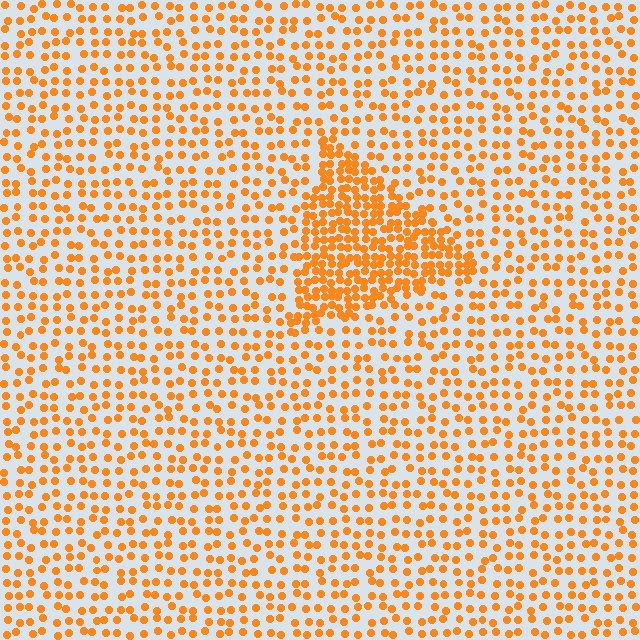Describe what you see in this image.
The image contains small orange elements arranged at two different densities. A triangle-shaped region is visible where the elements are more densely packed than the surrounding area.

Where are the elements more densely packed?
The elements are more densely packed inside the triangle boundary.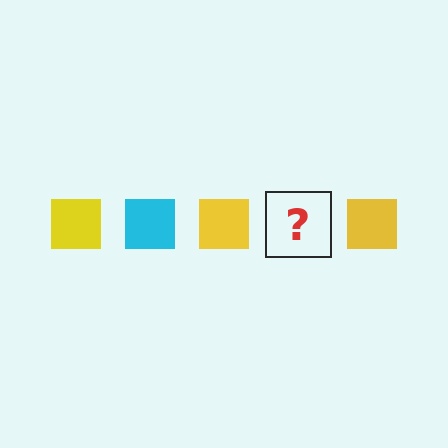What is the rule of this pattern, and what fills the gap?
The rule is that the pattern cycles through yellow, cyan squares. The gap should be filled with a cyan square.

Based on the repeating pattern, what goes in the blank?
The blank should be a cyan square.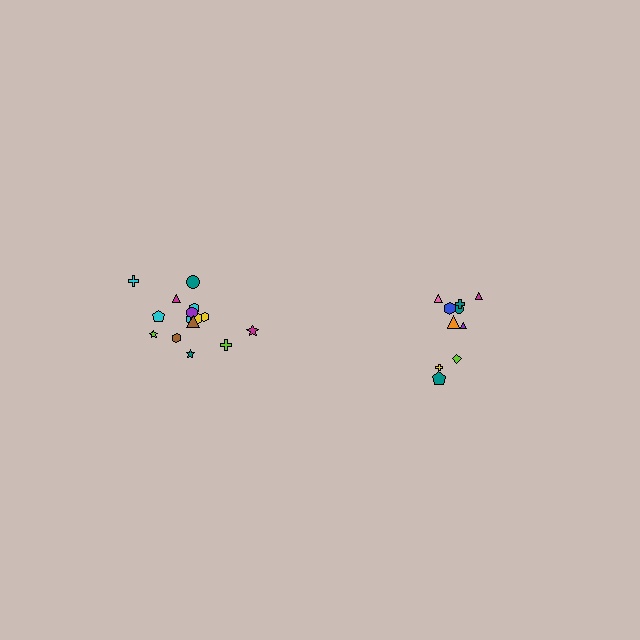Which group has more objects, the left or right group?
The left group.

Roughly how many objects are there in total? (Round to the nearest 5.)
Roughly 25 objects in total.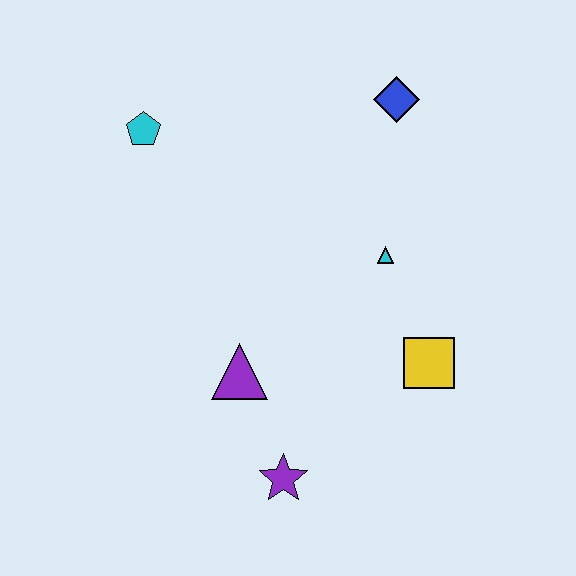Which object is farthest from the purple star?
The blue diamond is farthest from the purple star.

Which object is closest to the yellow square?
The cyan triangle is closest to the yellow square.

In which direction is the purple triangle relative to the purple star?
The purple triangle is above the purple star.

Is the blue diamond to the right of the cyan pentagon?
Yes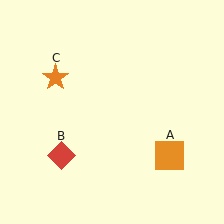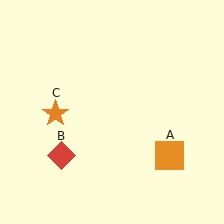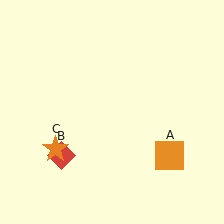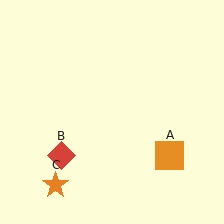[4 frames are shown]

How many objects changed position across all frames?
1 object changed position: orange star (object C).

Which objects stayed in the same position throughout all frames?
Orange square (object A) and red diamond (object B) remained stationary.